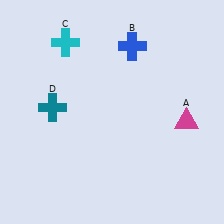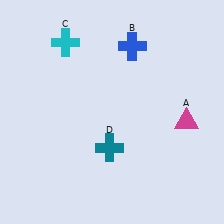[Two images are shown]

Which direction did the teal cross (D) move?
The teal cross (D) moved right.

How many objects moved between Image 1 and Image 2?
1 object moved between the two images.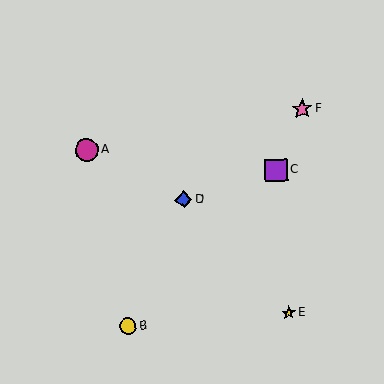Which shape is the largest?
The magenta circle (labeled A) is the largest.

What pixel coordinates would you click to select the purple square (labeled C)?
Click at (276, 170) to select the purple square C.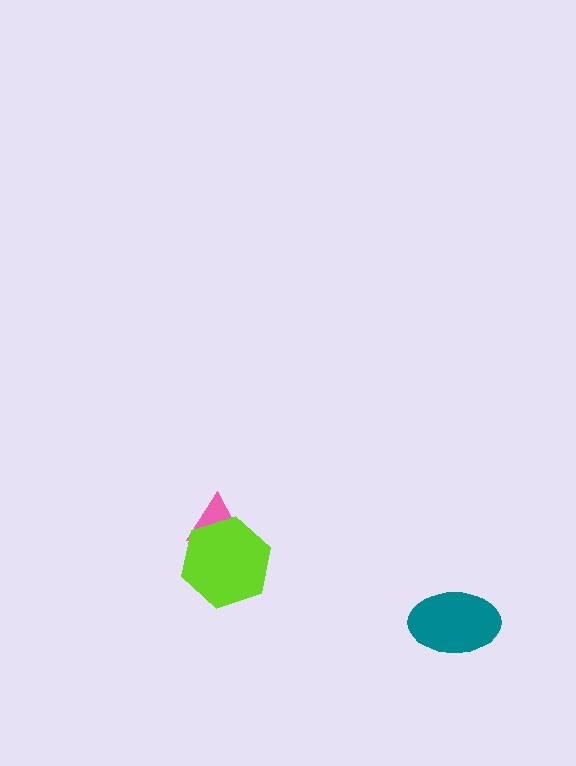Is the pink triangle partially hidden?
Yes, it is partially covered by another shape.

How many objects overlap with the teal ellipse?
0 objects overlap with the teal ellipse.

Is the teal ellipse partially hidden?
No, no other shape covers it.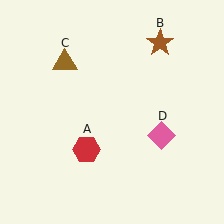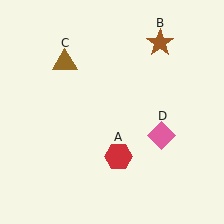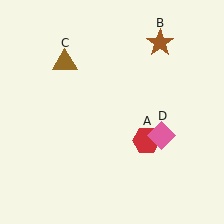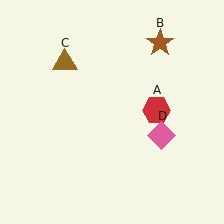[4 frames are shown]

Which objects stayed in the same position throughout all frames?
Brown star (object B) and brown triangle (object C) and pink diamond (object D) remained stationary.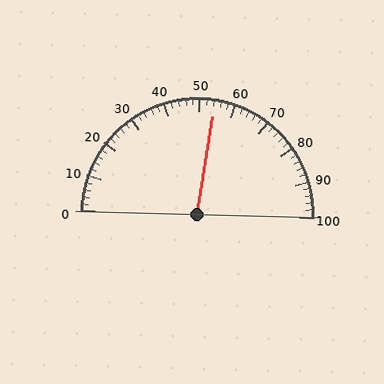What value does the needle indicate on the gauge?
The needle indicates approximately 54.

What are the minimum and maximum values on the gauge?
The gauge ranges from 0 to 100.